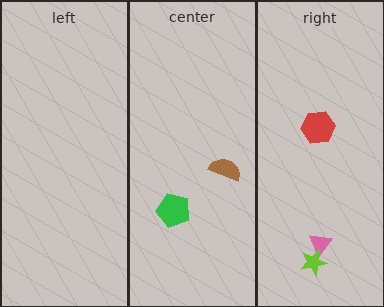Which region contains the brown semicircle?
The center region.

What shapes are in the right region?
The pink triangle, the lime star, the red hexagon.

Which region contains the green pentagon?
The center region.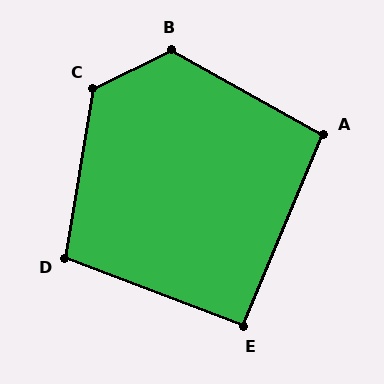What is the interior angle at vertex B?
Approximately 125 degrees (obtuse).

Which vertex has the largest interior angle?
C, at approximately 125 degrees.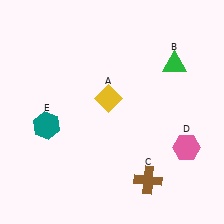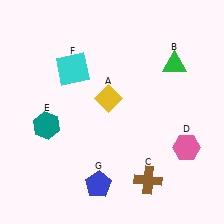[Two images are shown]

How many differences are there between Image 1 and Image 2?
There are 2 differences between the two images.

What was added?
A cyan square (F), a blue pentagon (G) were added in Image 2.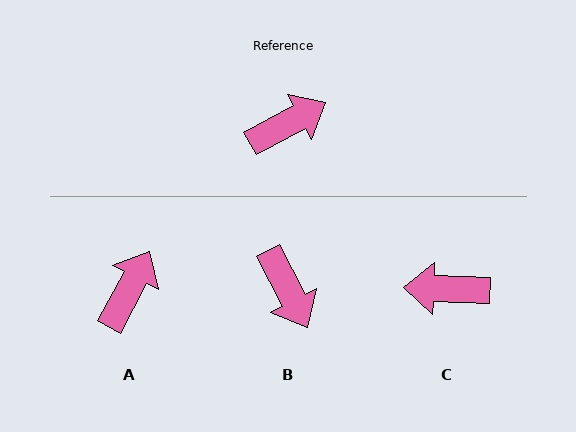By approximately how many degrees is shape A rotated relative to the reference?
Approximately 33 degrees counter-clockwise.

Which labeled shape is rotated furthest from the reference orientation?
C, about 150 degrees away.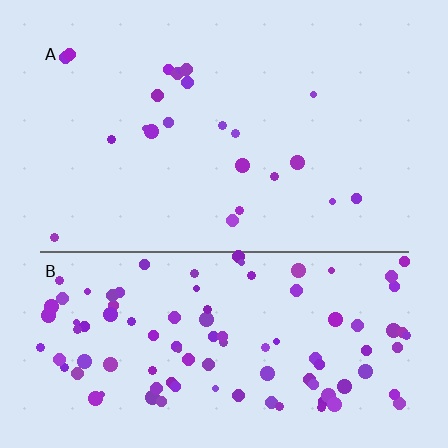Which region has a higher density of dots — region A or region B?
B (the bottom).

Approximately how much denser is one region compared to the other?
Approximately 4.6× — region B over region A.